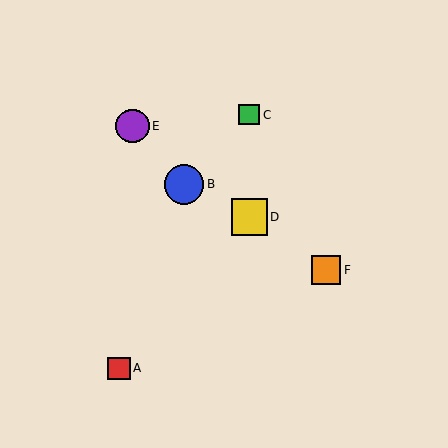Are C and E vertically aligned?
No, C is at x≈249 and E is at x≈133.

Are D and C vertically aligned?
Yes, both are at x≈249.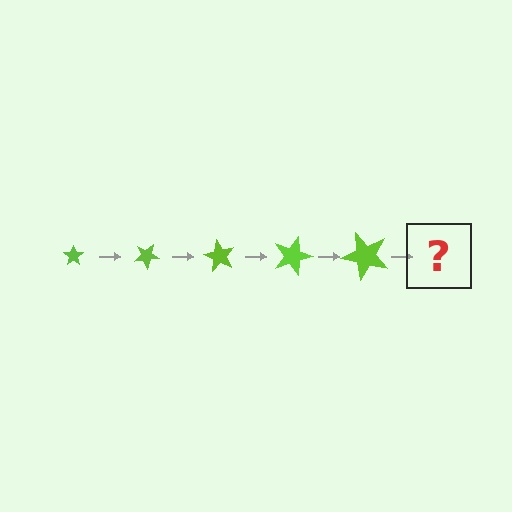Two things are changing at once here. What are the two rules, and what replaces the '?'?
The two rules are that the star grows larger each step and it rotates 30 degrees each step. The '?' should be a star, larger than the previous one and rotated 150 degrees from the start.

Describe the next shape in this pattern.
It should be a star, larger than the previous one and rotated 150 degrees from the start.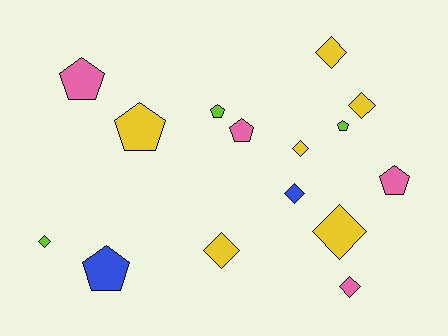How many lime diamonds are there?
There is 1 lime diamond.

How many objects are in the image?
There are 15 objects.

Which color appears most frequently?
Yellow, with 6 objects.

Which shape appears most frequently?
Diamond, with 8 objects.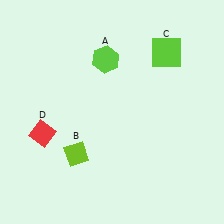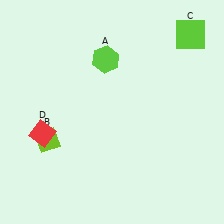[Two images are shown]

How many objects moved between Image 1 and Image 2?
2 objects moved between the two images.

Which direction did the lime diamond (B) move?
The lime diamond (B) moved left.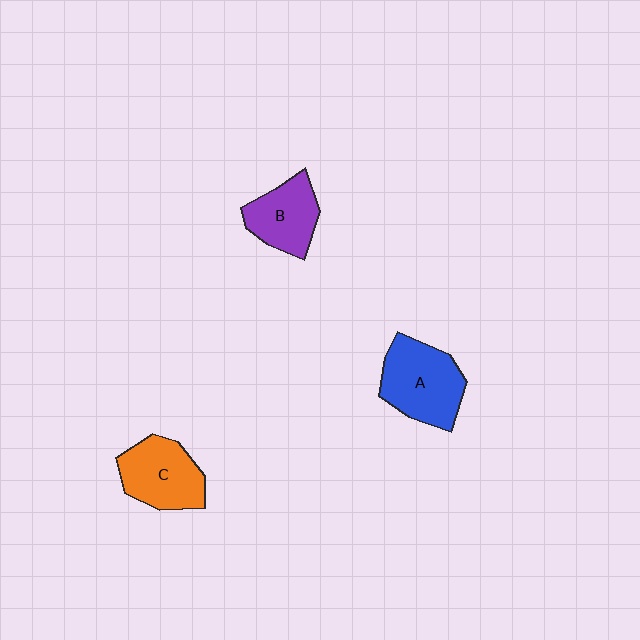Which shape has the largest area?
Shape A (blue).